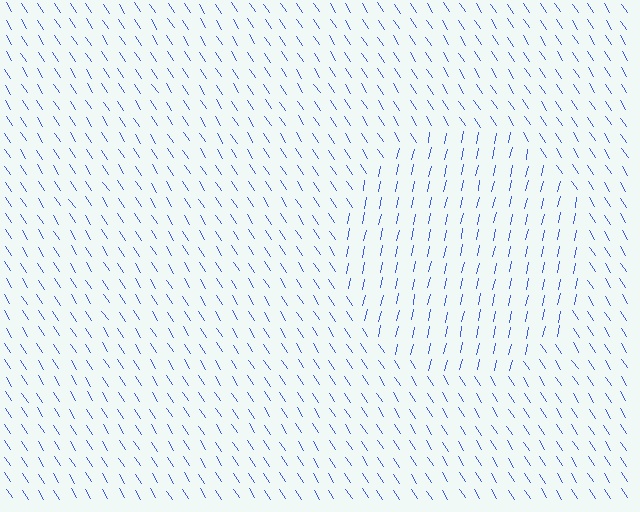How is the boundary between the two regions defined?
The boundary is defined purely by a change in line orientation (approximately 45 degrees difference). All lines are the same color and thickness.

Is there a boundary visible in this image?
Yes, there is a texture boundary formed by a change in line orientation.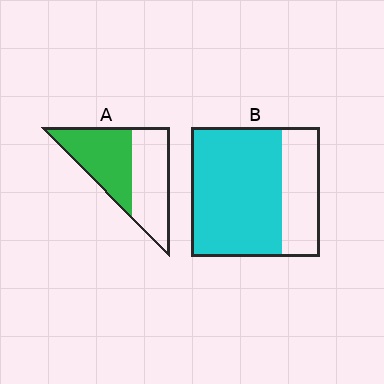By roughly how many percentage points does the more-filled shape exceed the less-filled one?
By roughly 20 percentage points (B over A).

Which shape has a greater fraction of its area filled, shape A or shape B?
Shape B.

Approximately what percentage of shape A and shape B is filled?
A is approximately 50% and B is approximately 70%.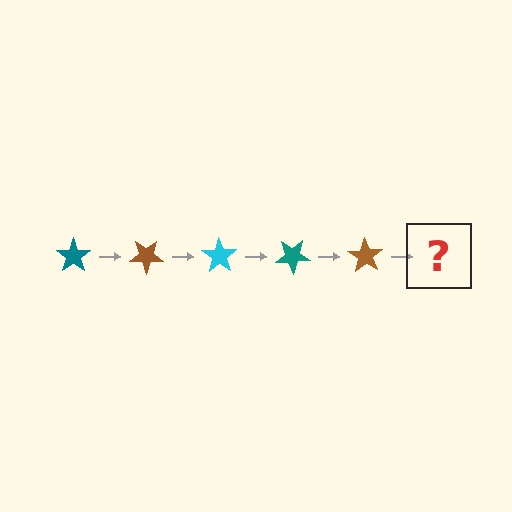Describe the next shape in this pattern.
It should be a cyan star, rotated 175 degrees from the start.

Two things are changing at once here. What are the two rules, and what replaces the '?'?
The two rules are that it rotates 35 degrees each step and the color cycles through teal, brown, and cyan. The '?' should be a cyan star, rotated 175 degrees from the start.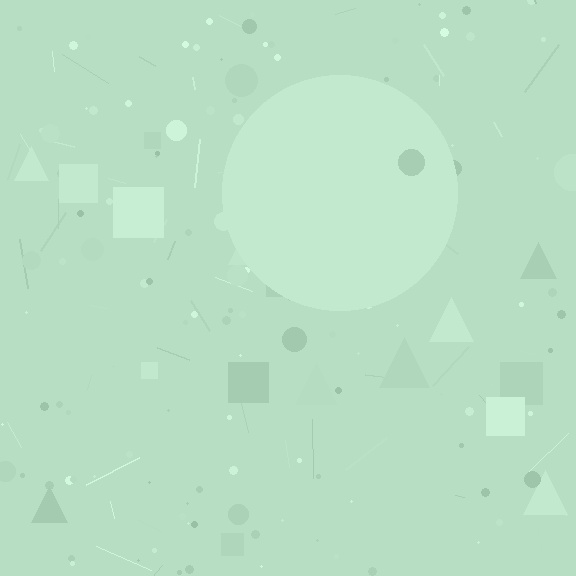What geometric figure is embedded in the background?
A circle is embedded in the background.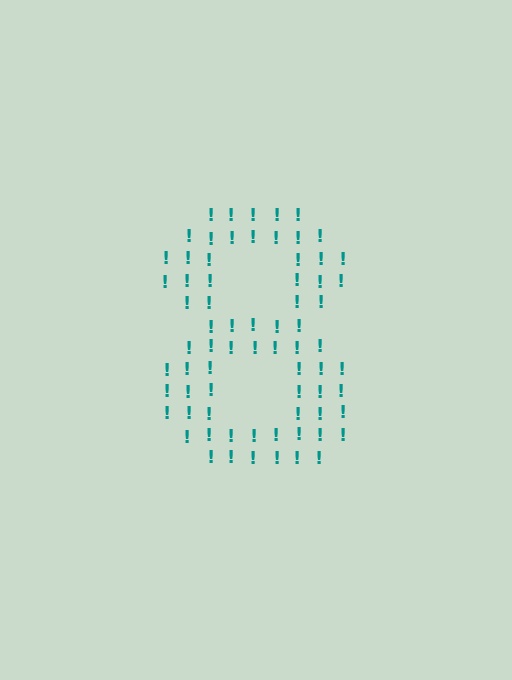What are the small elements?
The small elements are exclamation marks.